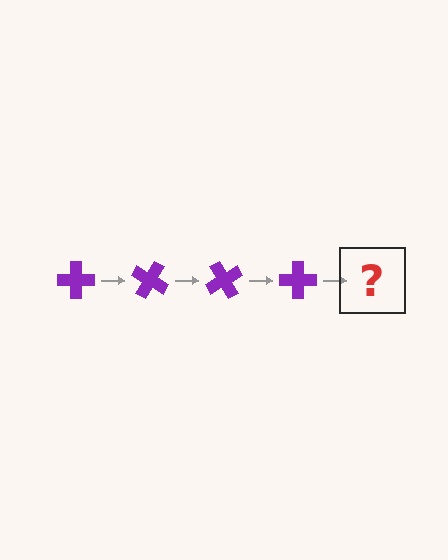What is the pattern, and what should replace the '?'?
The pattern is that the cross rotates 30 degrees each step. The '?' should be a purple cross rotated 120 degrees.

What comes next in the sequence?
The next element should be a purple cross rotated 120 degrees.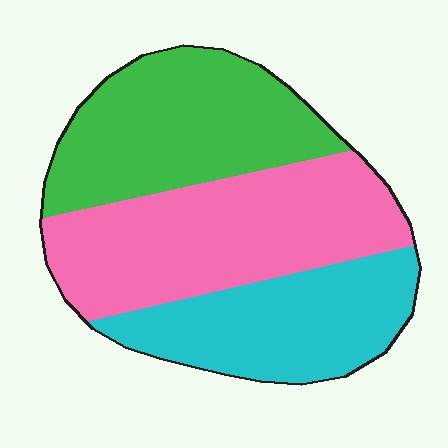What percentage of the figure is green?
Green takes up between a sixth and a third of the figure.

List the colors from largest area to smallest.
From largest to smallest: pink, green, cyan.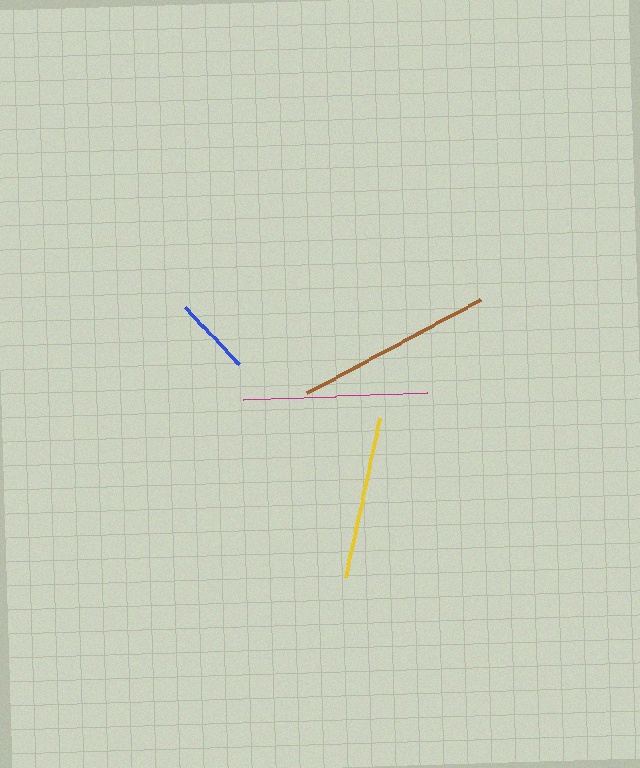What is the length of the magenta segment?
The magenta segment is approximately 184 pixels long.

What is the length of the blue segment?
The blue segment is approximately 80 pixels long.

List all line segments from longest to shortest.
From longest to shortest: brown, magenta, yellow, blue.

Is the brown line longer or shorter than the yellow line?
The brown line is longer than the yellow line.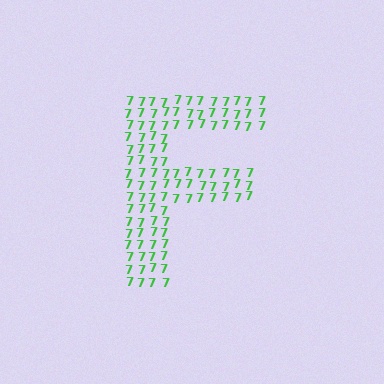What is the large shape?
The large shape is the letter F.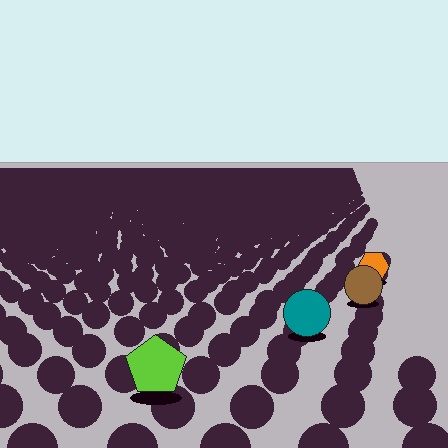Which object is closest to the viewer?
The lime pentagon is closest. The texture marks near it are larger and more spread out.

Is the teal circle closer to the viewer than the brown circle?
Yes. The teal circle is closer — you can tell from the texture gradient: the ground texture is coarser near it.